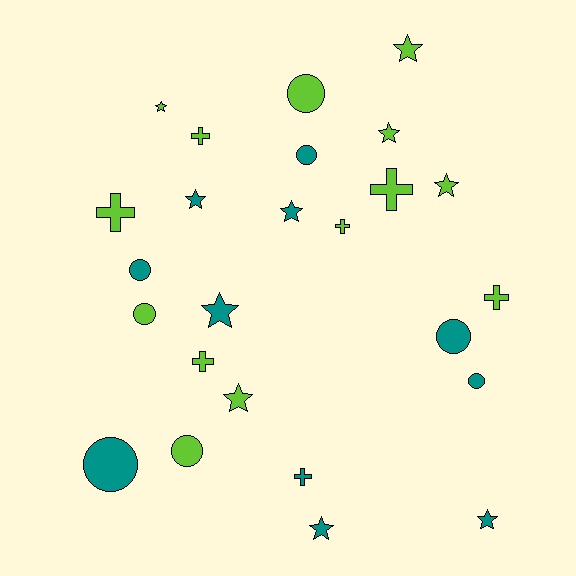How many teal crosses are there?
There is 1 teal cross.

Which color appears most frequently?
Lime, with 14 objects.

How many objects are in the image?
There are 25 objects.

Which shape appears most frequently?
Star, with 10 objects.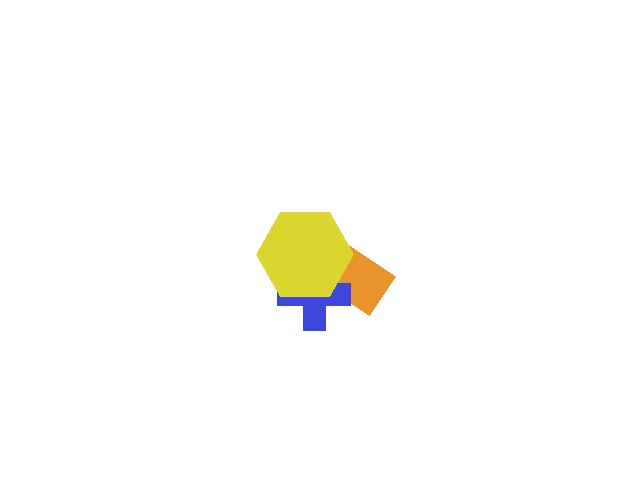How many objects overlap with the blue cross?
2 objects overlap with the blue cross.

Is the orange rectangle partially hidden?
Yes, it is partially covered by another shape.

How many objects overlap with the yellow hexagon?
2 objects overlap with the yellow hexagon.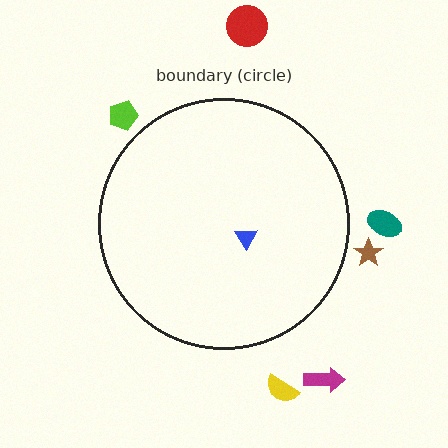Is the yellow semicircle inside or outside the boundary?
Outside.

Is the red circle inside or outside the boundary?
Outside.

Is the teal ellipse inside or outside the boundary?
Outside.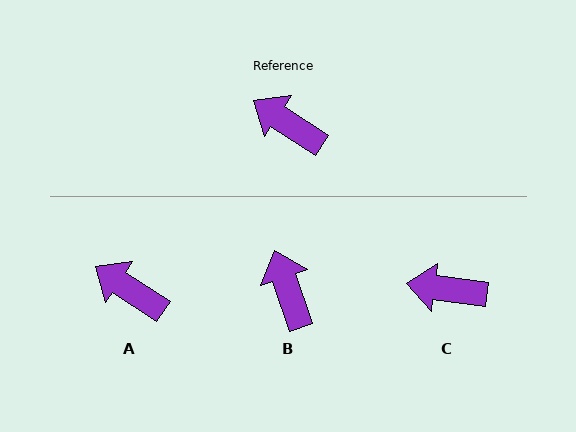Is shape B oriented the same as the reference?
No, it is off by about 38 degrees.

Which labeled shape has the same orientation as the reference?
A.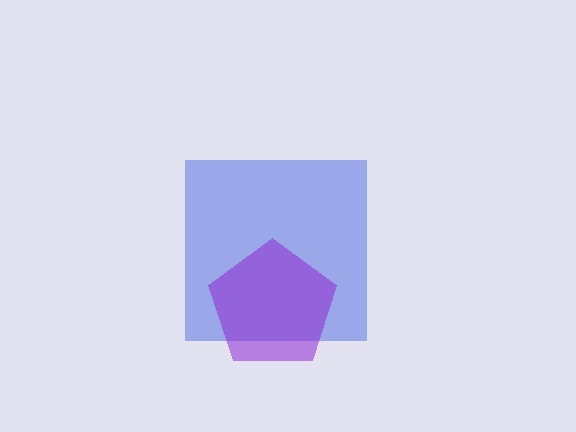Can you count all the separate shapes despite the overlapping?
Yes, there are 2 separate shapes.